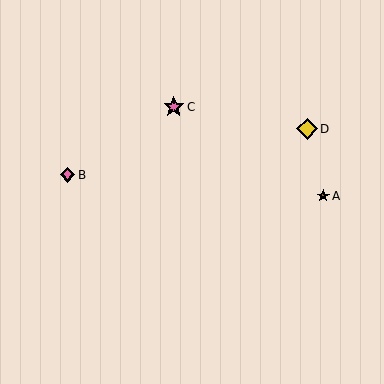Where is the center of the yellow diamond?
The center of the yellow diamond is at (307, 129).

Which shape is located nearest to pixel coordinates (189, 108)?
The pink star (labeled C) at (174, 107) is nearest to that location.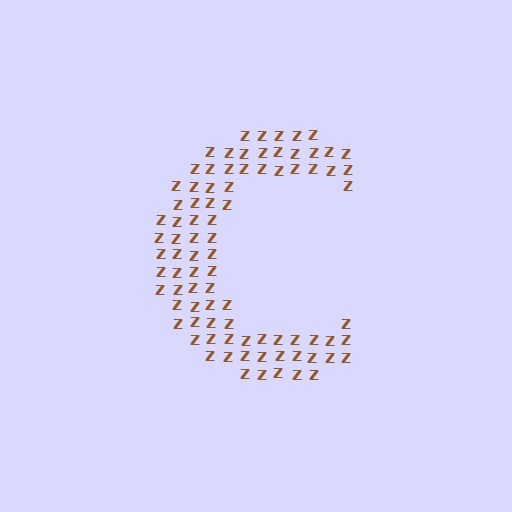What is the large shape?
The large shape is the letter C.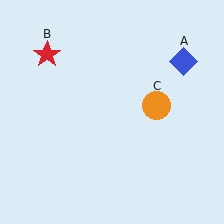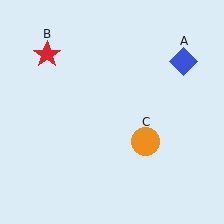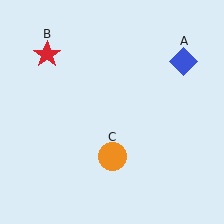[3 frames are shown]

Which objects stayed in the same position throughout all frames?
Blue diamond (object A) and red star (object B) remained stationary.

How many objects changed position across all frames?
1 object changed position: orange circle (object C).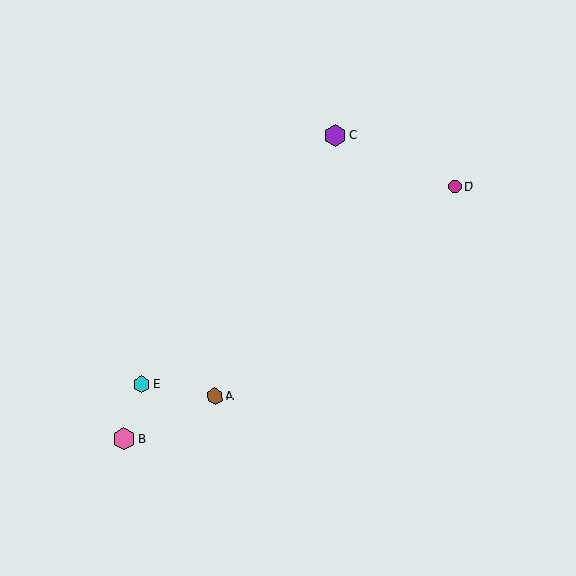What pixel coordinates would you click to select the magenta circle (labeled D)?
Click at (455, 186) to select the magenta circle D.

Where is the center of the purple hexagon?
The center of the purple hexagon is at (335, 136).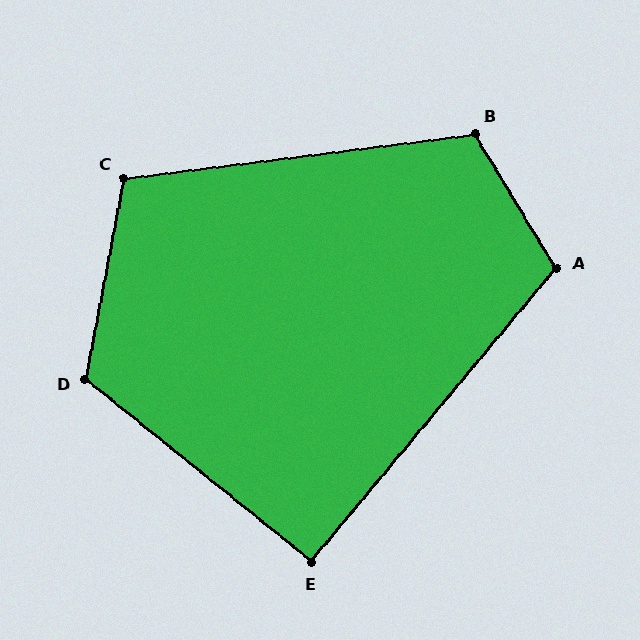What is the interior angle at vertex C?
Approximately 108 degrees (obtuse).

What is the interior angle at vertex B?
Approximately 114 degrees (obtuse).